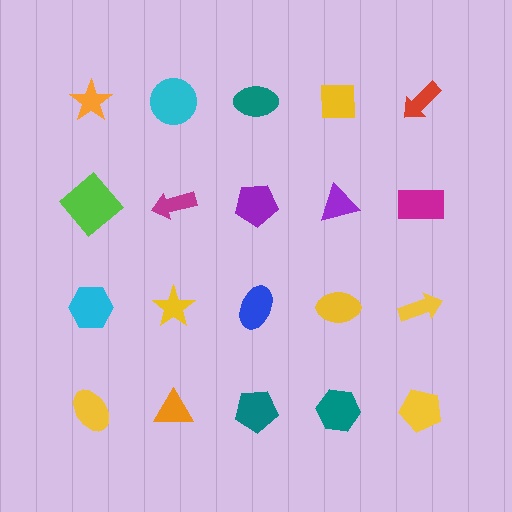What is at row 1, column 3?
A teal ellipse.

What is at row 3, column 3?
A blue ellipse.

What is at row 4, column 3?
A teal pentagon.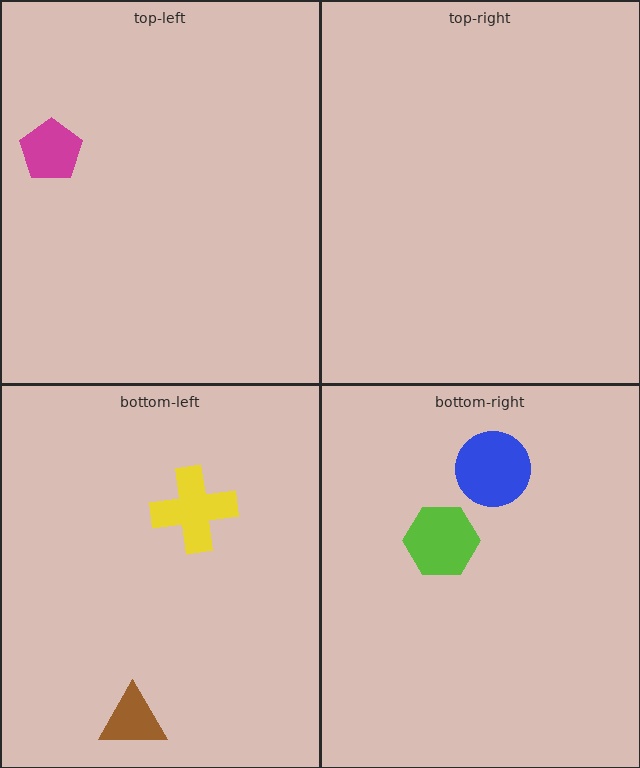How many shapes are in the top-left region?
1.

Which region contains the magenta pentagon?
The top-left region.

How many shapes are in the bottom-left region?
2.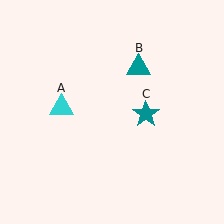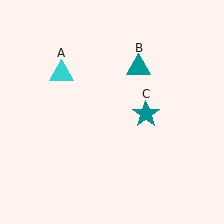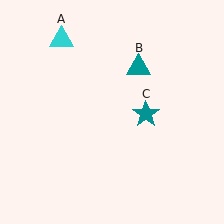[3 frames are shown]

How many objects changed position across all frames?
1 object changed position: cyan triangle (object A).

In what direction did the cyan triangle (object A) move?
The cyan triangle (object A) moved up.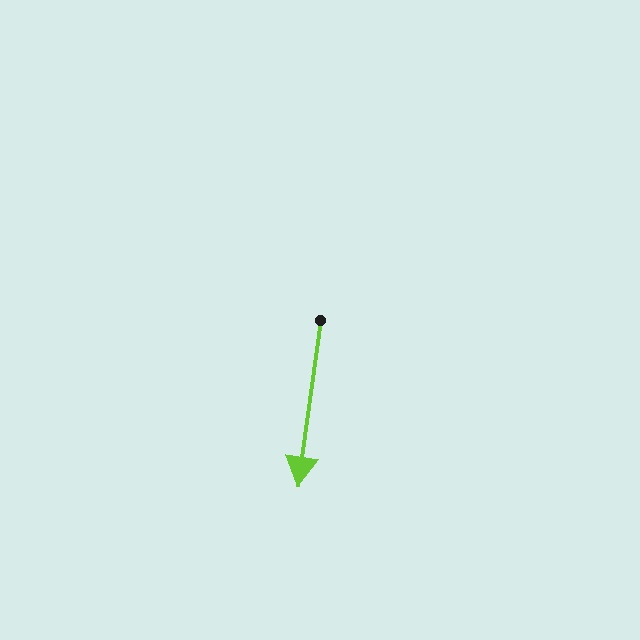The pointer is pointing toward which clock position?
Roughly 6 o'clock.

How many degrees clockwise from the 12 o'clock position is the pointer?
Approximately 188 degrees.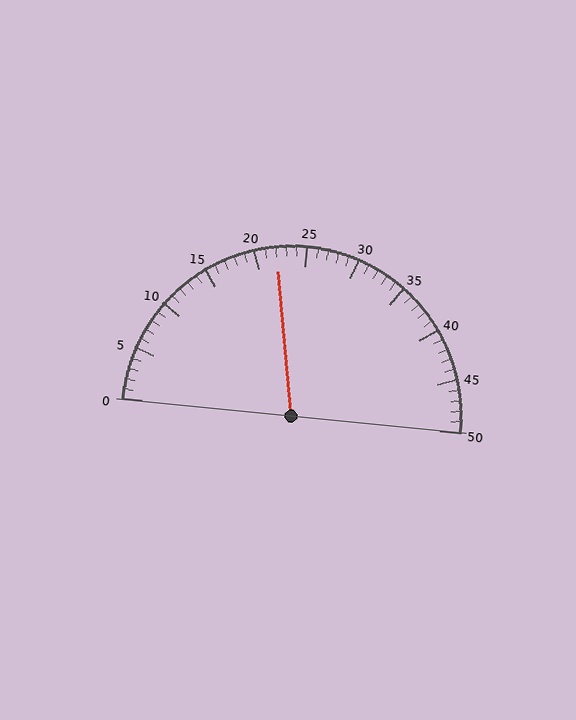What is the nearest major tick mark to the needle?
The nearest major tick mark is 20.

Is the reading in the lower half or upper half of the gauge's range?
The reading is in the lower half of the range (0 to 50).